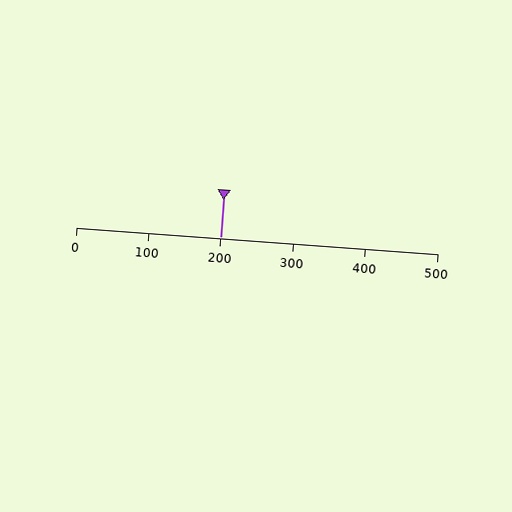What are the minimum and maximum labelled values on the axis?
The axis runs from 0 to 500.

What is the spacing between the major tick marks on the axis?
The major ticks are spaced 100 apart.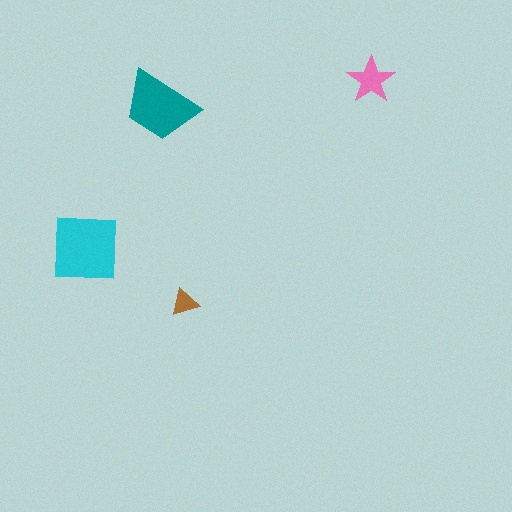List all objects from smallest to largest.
The brown triangle, the pink star, the teal trapezoid, the cyan square.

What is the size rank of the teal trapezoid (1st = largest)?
2nd.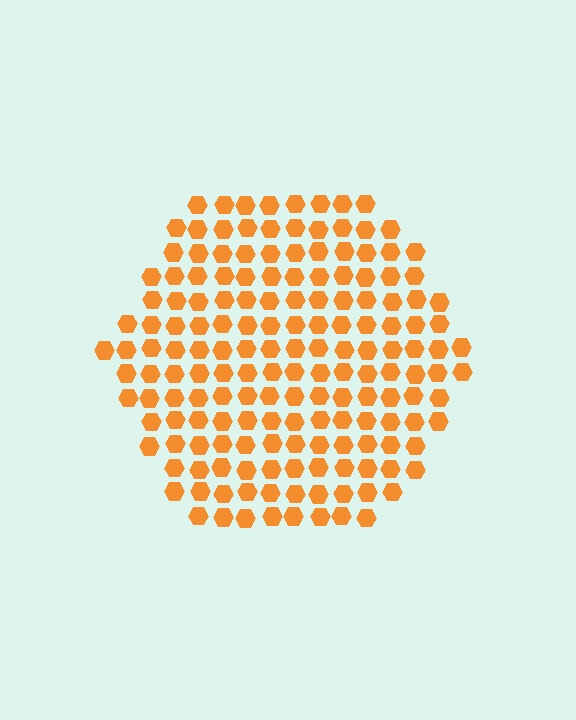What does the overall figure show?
The overall figure shows a hexagon.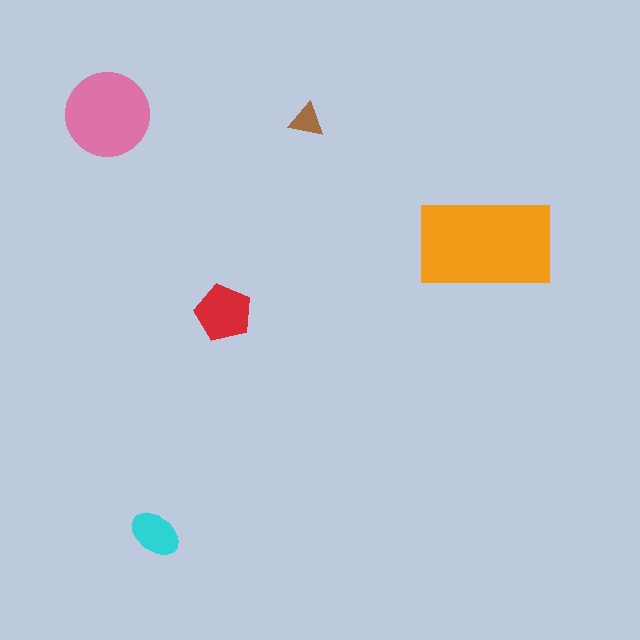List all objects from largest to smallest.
The orange rectangle, the pink circle, the red pentagon, the cyan ellipse, the brown triangle.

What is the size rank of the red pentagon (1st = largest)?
3rd.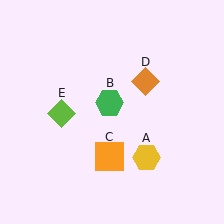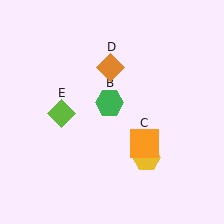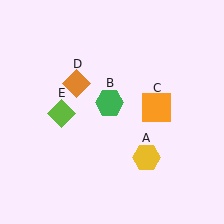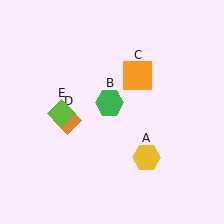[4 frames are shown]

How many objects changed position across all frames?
2 objects changed position: orange square (object C), orange diamond (object D).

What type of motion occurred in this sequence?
The orange square (object C), orange diamond (object D) rotated counterclockwise around the center of the scene.